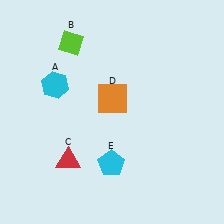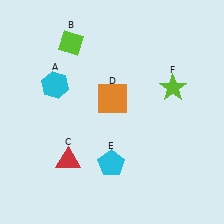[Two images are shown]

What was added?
A lime star (F) was added in Image 2.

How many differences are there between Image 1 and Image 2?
There is 1 difference between the two images.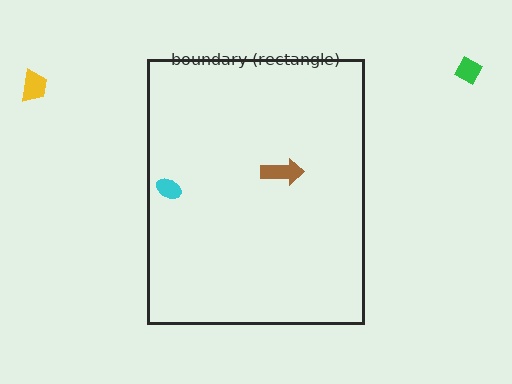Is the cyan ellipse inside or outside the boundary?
Inside.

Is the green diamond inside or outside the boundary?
Outside.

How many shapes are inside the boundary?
2 inside, 2 outside.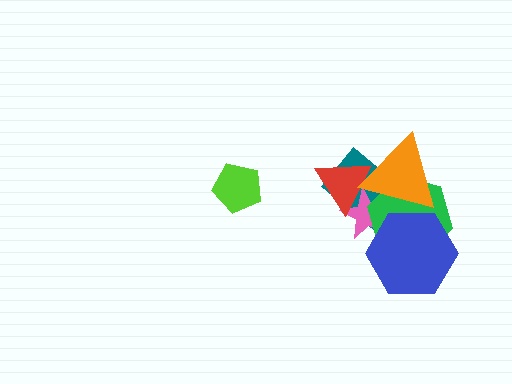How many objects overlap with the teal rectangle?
5 objects overlap with the teal rectangle.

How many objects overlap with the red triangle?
3 objects overlap with the red triangle.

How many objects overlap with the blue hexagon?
4 objects overlap with the blue hexagon.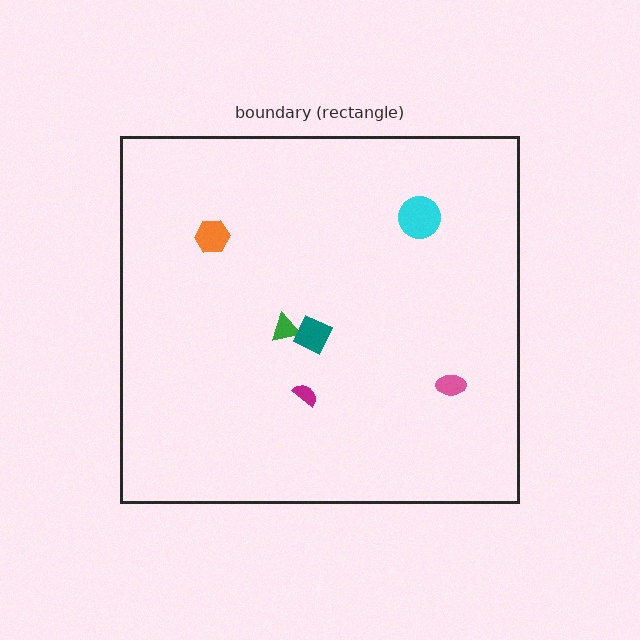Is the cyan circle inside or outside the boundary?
Inside.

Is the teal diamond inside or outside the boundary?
Inside.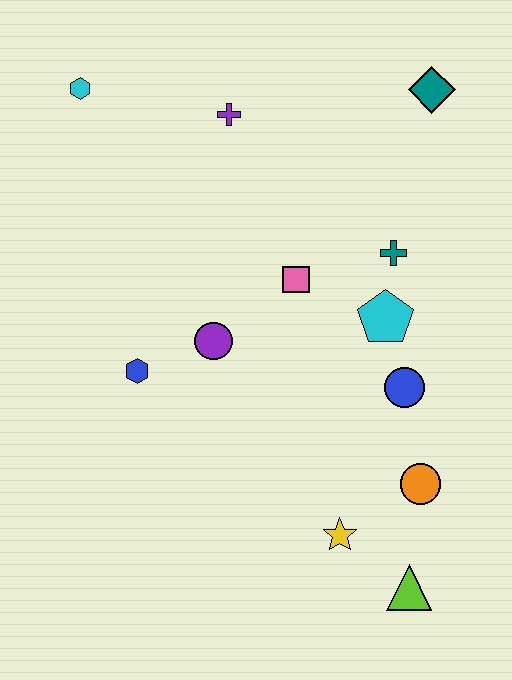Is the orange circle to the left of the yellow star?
No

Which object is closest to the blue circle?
The cyan pentagon is closest to the blue circle.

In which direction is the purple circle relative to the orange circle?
The purple circle is to the left of the orange circle.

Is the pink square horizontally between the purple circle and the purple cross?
No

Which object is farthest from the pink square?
The lime triangle is farthest from the pink square.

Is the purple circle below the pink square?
Yes